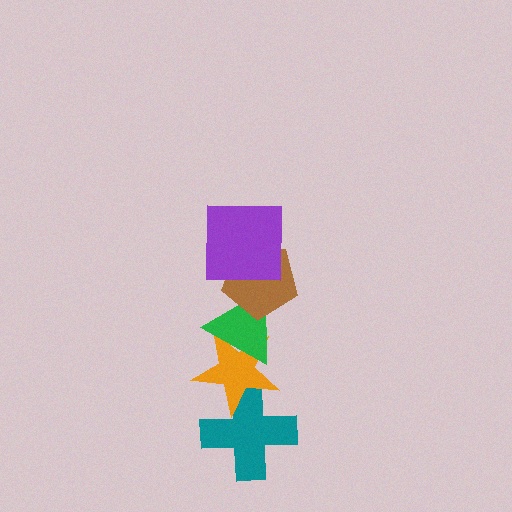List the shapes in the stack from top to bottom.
From top to bottom: the purple square, the brown pentagon, the green triangle, the orange star, the teal cross.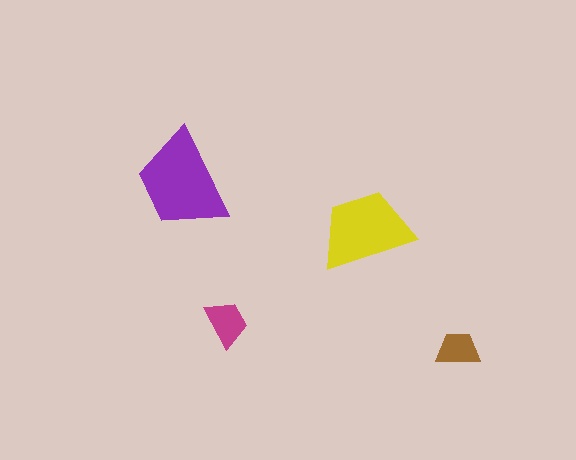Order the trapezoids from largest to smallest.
the purple one, the yellow one, the magenta one, the brown one.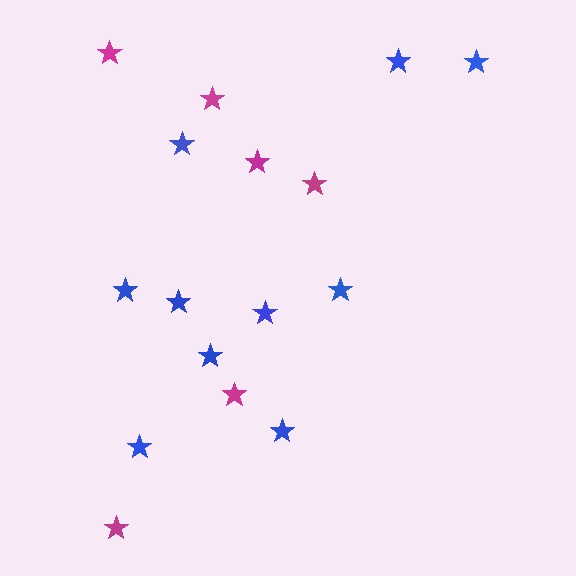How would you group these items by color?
There are 2 groups: one group of blue stars (10) and one group of magenta stars (6).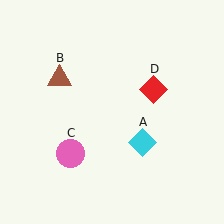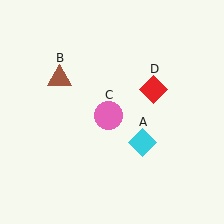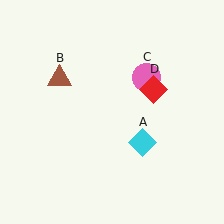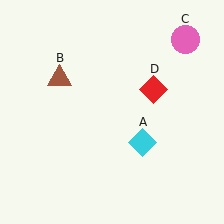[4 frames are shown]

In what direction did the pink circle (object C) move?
The pink circle (object C) moved up and to the right.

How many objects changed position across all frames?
1 object changed position: pink circle (object C).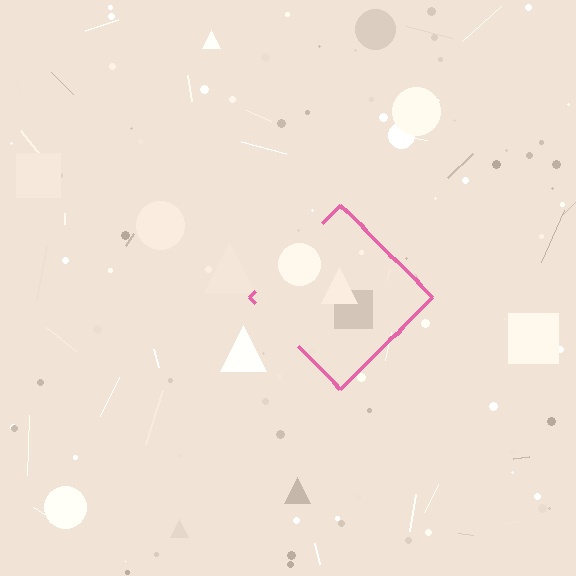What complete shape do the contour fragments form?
The contour fragments form a diamond.